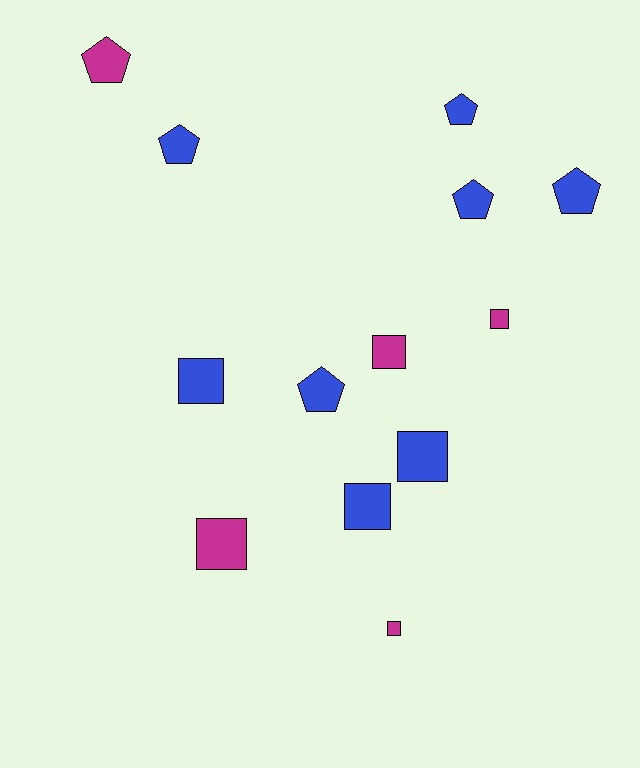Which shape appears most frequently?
Square, with 7 objects.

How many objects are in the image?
There are 13 objects.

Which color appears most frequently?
Blue, with 8 objects.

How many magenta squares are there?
There are 4 magenta squares.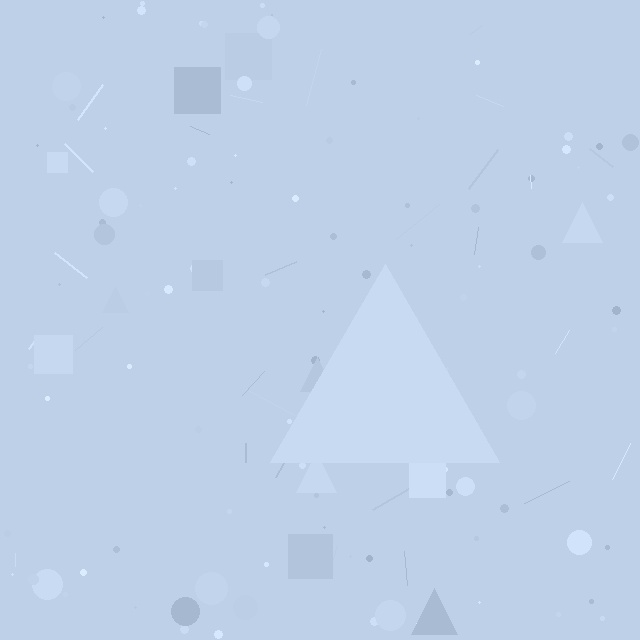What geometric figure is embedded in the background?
A triangle is embedded in the background.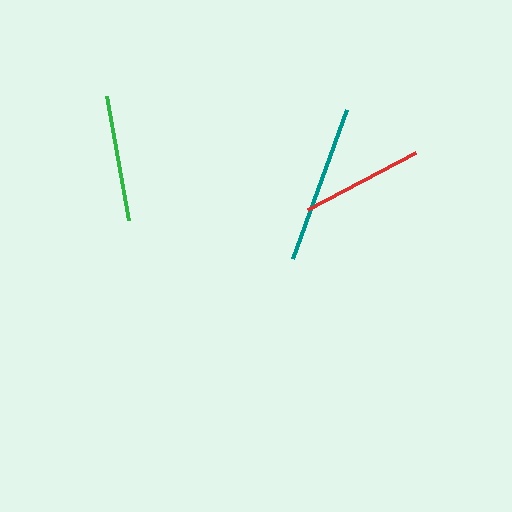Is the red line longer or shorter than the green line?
The green line is longer than the red line.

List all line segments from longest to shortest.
From longest to shortest: teal, green, red.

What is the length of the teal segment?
The teal segment is approximately 159 pixels long.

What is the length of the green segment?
The green segment is approximately 126 pixels long.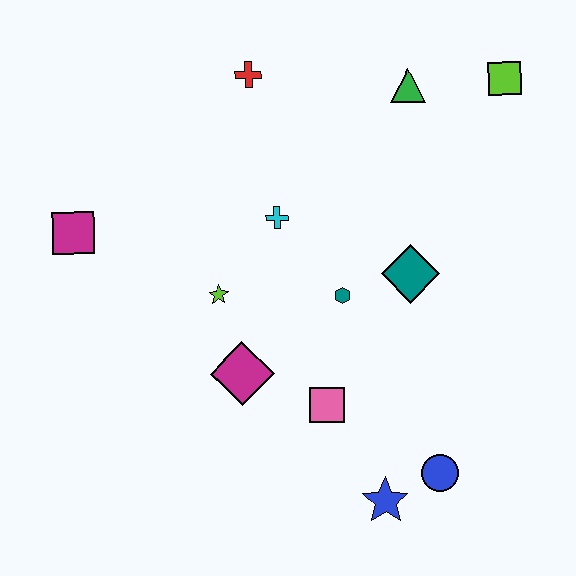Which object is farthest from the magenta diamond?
The lime square is farthest from the magenta diamond.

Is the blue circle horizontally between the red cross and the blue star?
No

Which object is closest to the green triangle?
The lime square is closest to the green triangle.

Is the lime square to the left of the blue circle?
No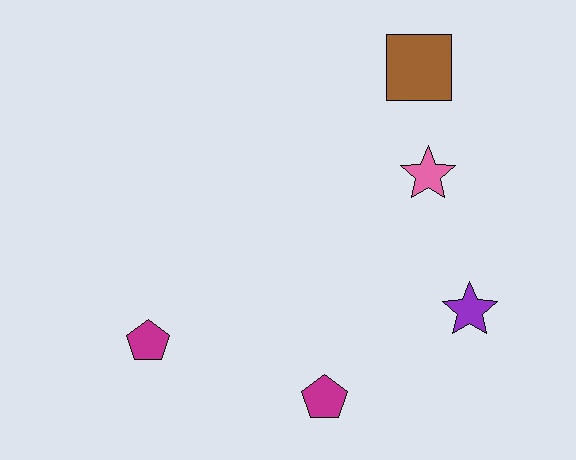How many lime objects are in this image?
There are no lime objects.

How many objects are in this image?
There are 5 objects.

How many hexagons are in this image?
There are no hexagons.